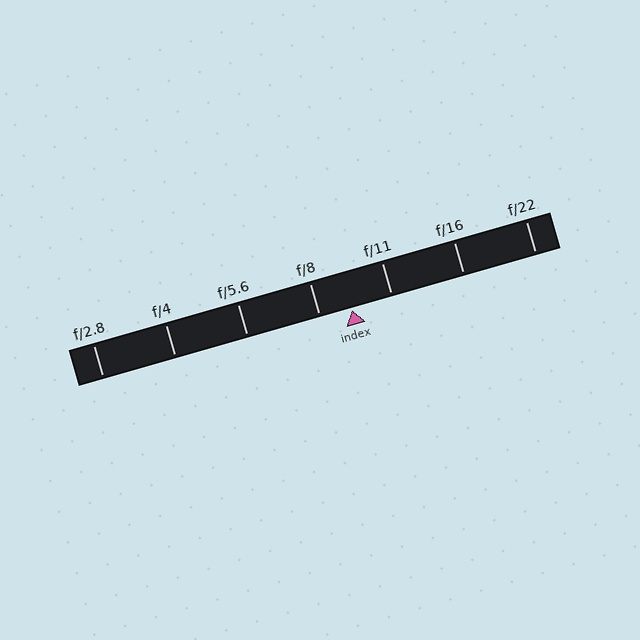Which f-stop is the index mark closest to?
The index mark is closest to f/8.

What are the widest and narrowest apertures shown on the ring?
The widest aperture shown is f/2.8 and the narrowest is f/22.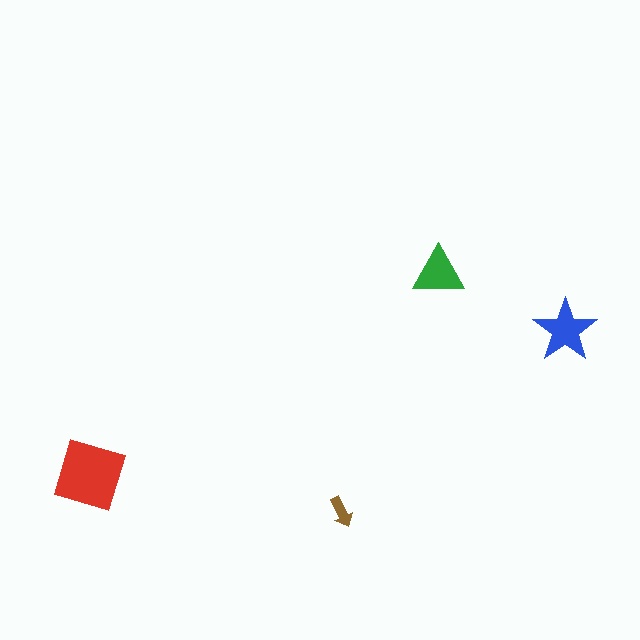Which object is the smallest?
The brown arrow.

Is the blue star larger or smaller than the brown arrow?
Larger.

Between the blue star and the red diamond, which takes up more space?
The red diamond.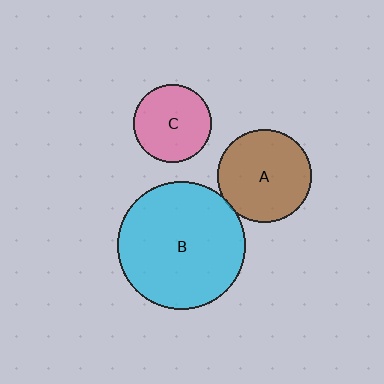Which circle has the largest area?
Circle B (cyan).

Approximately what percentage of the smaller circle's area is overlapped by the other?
Approximately 5%.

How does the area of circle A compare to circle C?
Approximately 1.4 times.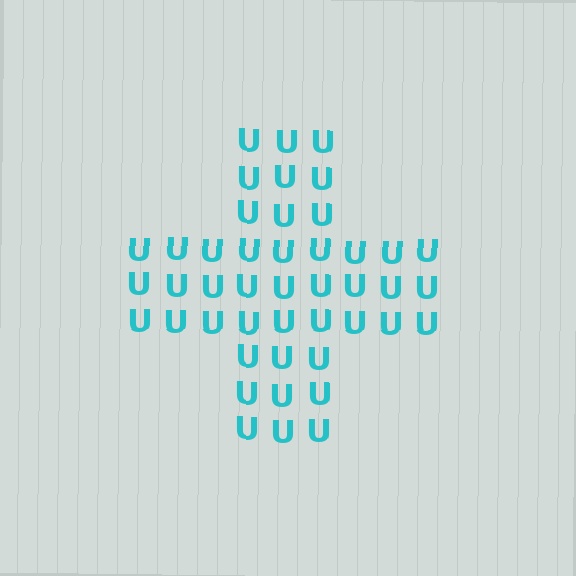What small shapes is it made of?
It is made of small letter U's.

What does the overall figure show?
The overall figure shows a cross.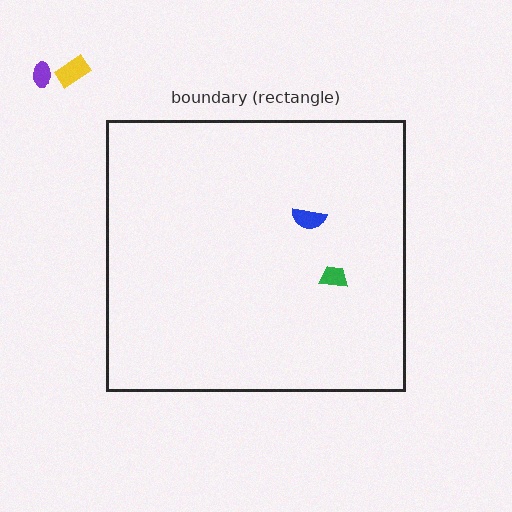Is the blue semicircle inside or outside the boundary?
Inside.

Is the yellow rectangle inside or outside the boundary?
Outside.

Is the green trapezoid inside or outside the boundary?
Inside.